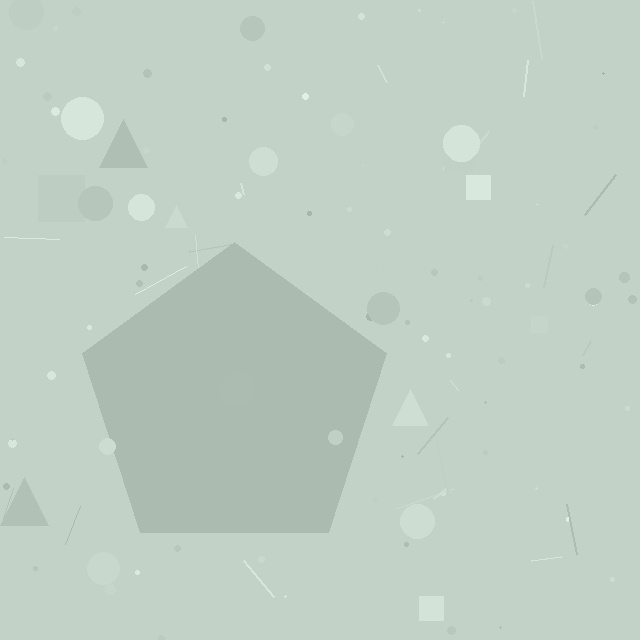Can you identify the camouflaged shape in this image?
The camouflaged shape is a pentagon.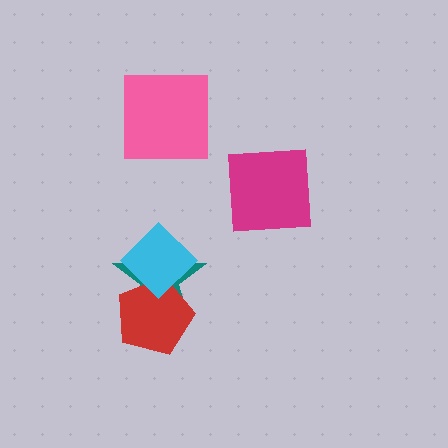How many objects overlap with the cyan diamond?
2 objects overlap with the cyan diamond.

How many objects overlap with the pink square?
0 objects overlap with the pink square.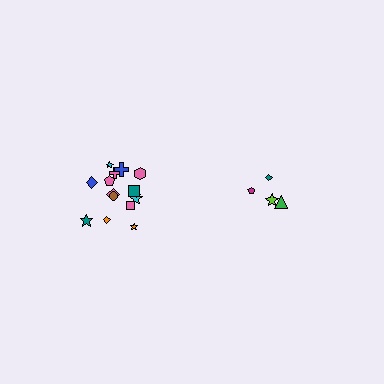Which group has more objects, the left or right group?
The left group.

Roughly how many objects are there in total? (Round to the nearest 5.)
Roughly 20 objects in total.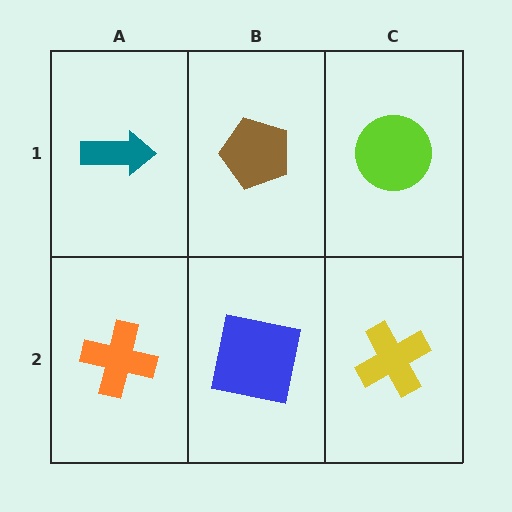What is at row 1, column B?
A brown pentagon.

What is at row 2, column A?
An orange cross.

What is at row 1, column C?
A lime circle.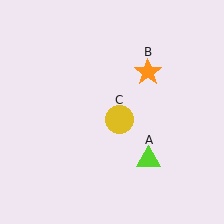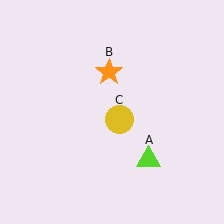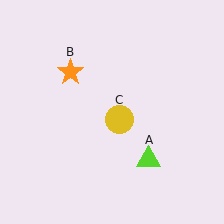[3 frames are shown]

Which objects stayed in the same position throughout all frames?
Lime triangle (object A) and yellow circle (object C) remained stationary.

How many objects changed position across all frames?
1 object changed position: orange star (object B).